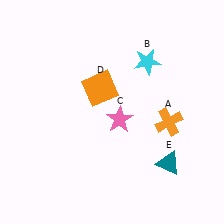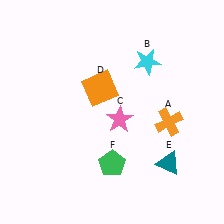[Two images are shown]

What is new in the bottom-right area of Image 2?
A green pentagon (F) was added in the bottom-right area of Image 2.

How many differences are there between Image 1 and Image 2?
There is 1 difference between the two images.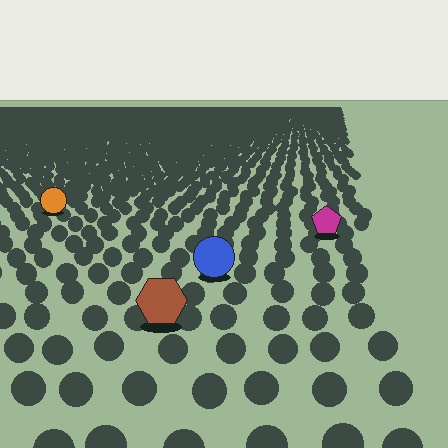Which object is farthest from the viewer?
The orange circle is farthest from the viewer. It appears smaller and the ground texture around it is denser.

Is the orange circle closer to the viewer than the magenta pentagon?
No. The magenta pentagon is closer — you can tell from the texture gradient: the ground texture is coarser near it.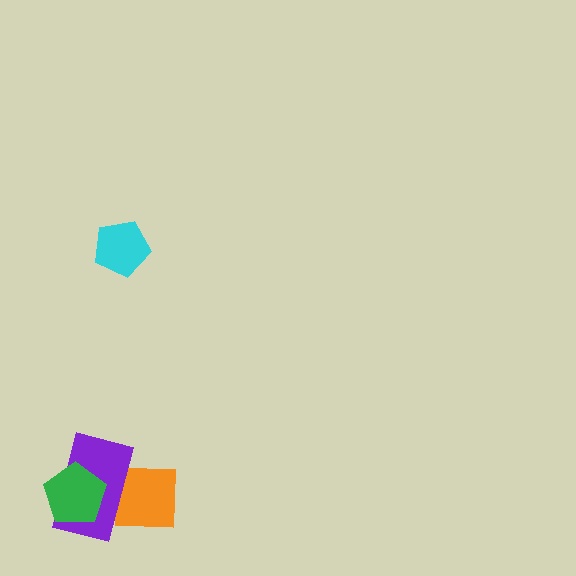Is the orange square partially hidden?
Yes, it is partially covered by another shape.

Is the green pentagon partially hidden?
No, no other shape covers it.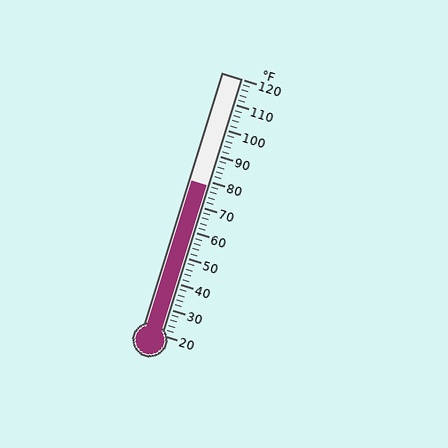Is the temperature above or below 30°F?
The temperature is above 30°F.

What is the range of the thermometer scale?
The thermometer scale ranges from 20°F to 120°F.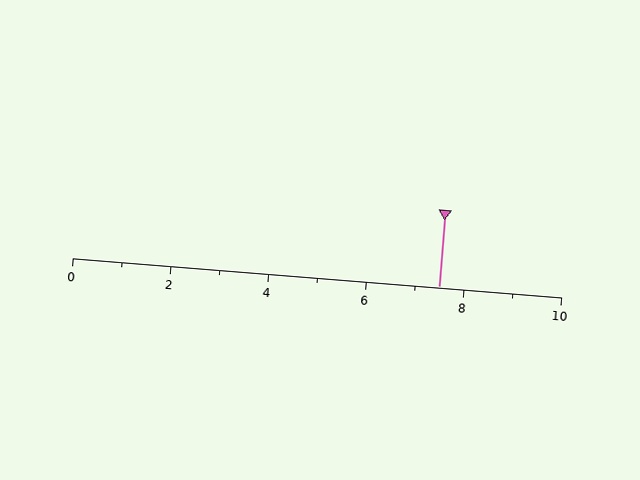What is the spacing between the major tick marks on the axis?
The major ticks are spaced 2 apart.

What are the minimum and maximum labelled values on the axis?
The axis runs from 0 to 10.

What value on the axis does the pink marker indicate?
The marker indicates approximately 7.5.